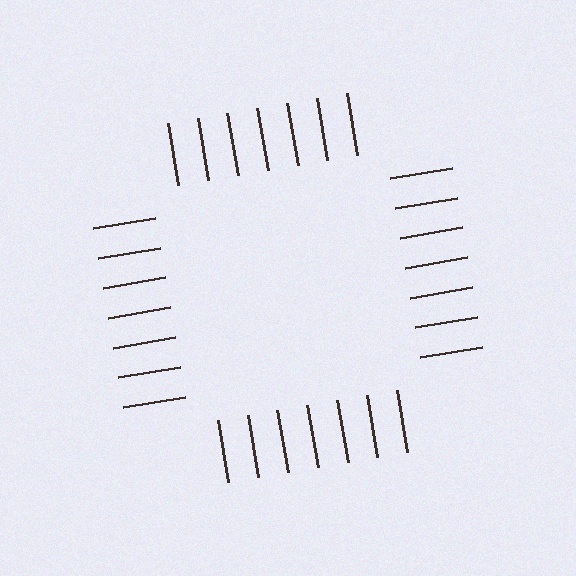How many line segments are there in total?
28 — 7 along each of the 4 edges.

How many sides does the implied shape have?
4 sides — the line-ends trace a square.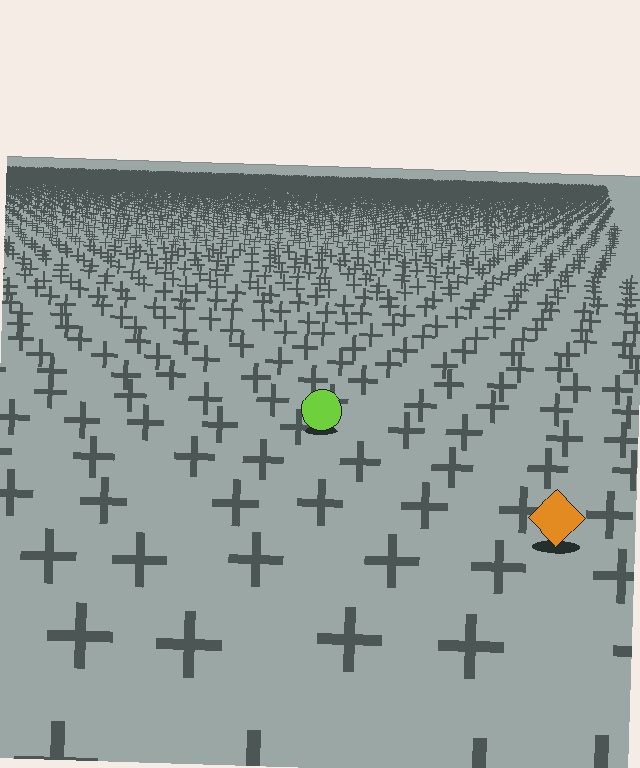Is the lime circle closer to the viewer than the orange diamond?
No. The orange diamond is closer — you can tell from the texture gradient: the ground texture is coarser near it.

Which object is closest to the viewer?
The orange diamond is closest. The texture marks near it are larger and more spread out.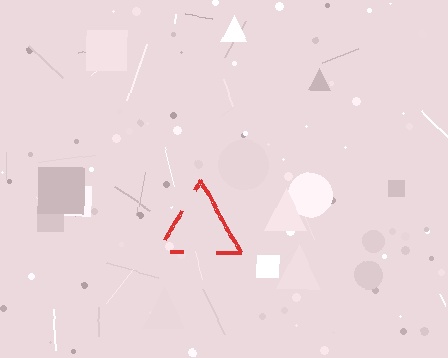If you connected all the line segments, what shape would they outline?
They would outline a triangle.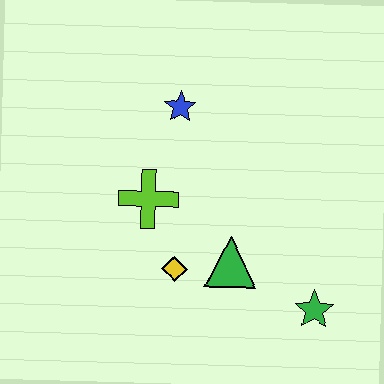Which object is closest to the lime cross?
The yellow diamond is closest to the lime cross.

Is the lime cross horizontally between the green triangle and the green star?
No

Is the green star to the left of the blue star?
No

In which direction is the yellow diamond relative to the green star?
The yellow diamond is to the left of the green star.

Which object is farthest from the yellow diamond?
The blue star is farthest from the yellow diamond.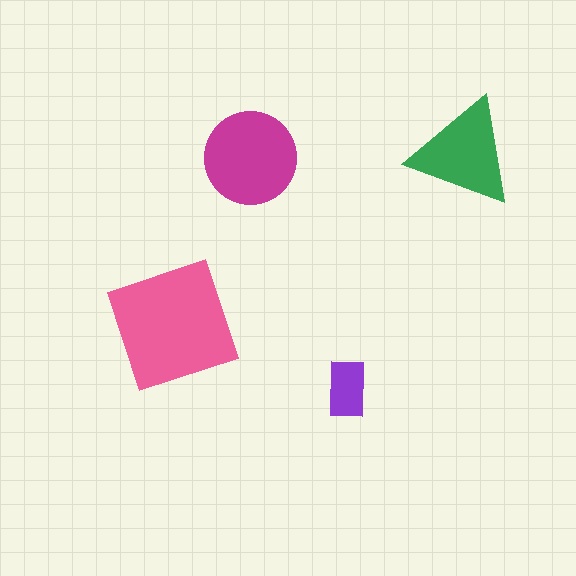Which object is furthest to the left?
The pink square is leftmost.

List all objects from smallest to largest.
The purple rectangle, the green triangle, the magenta circle, the pink square.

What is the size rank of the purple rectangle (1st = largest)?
4th.